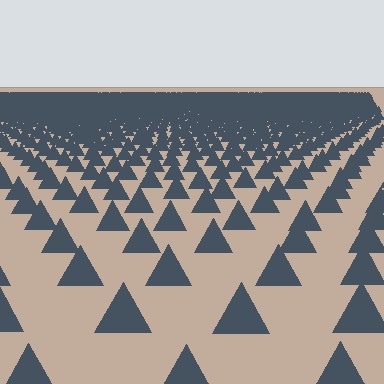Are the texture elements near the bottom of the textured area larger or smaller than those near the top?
Larger. Near the bottom, elements are closer to the viewer and appear at a bigger on-screen size.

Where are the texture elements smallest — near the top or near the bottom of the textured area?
Near the top.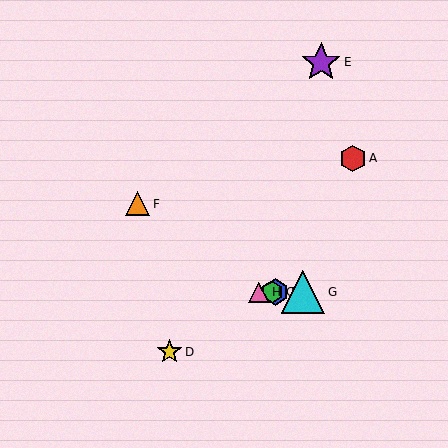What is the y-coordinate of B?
Object B is at y≈292.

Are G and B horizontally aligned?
Yes, both are at y≈292.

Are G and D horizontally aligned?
No, G is at y≈292 and D is at y≈352.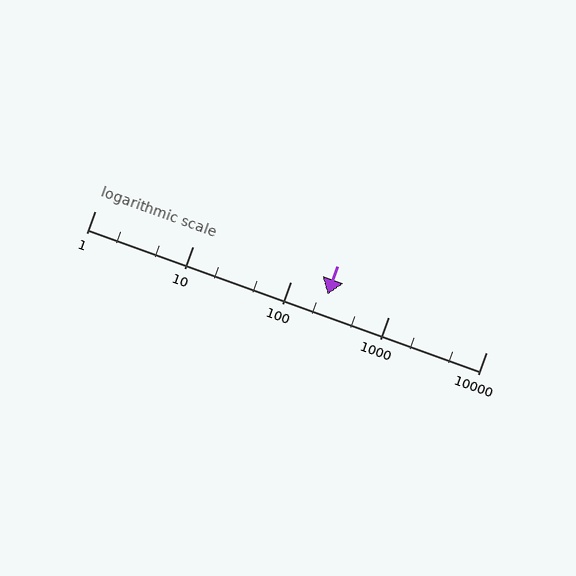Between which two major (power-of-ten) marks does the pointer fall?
The pointer is between 100 and 1000.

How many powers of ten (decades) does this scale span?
The scale spans 4 decades, from 1 to 10000.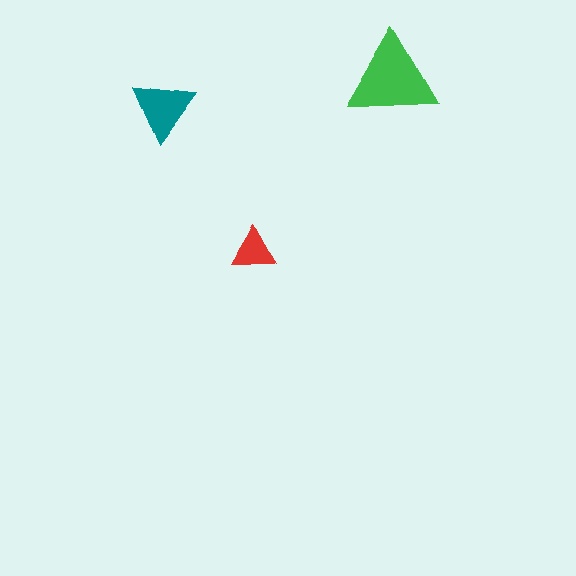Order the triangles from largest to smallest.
the green one, the teal one, the red one.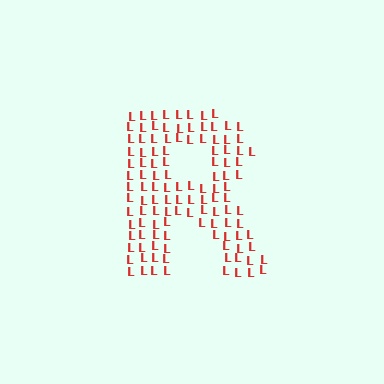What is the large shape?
The large shape is the letter R.